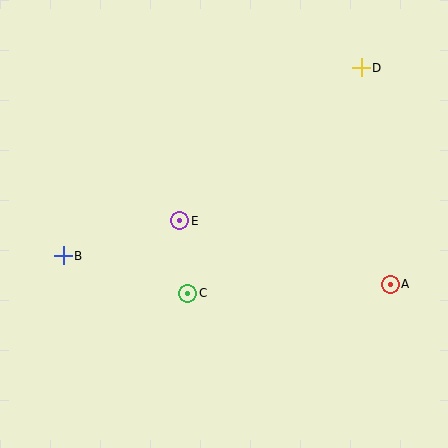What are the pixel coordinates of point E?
Point E is at (180, 221).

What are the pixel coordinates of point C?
Point C is at (188, 293).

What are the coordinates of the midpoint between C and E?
The midpoint between C and E is at (184, 257).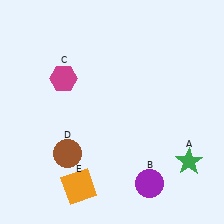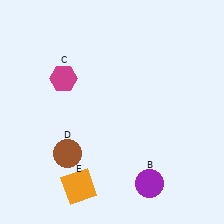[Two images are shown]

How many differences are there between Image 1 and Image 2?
There is 1 difference between the two images.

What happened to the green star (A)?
The green star (A) was removed in Image 2. It was in the bottom-right area of Image 1.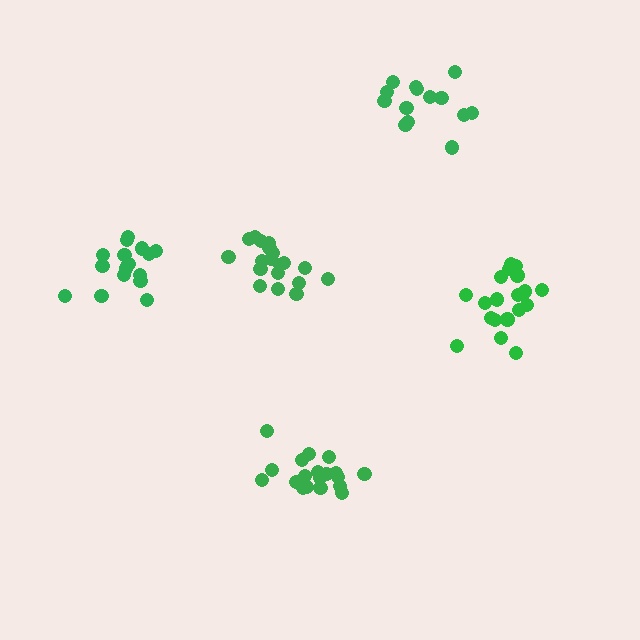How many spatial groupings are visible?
There are 5 spatial groupings.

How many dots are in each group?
Group 1: 19 dots, Group 2: 14 dots, Group 3: 19 dots, Group 4: 16 dots, Group 5: 19 dots (87 total).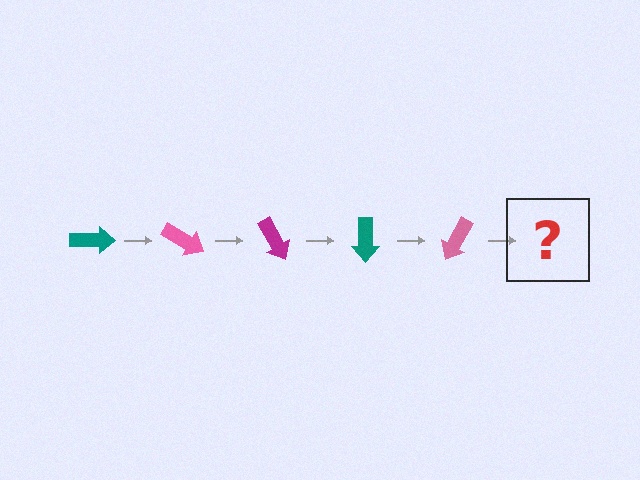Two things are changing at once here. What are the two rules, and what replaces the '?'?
The two rules are that it rotates 30 degrees each step and the color cycles through teal, pink, and magenta. The '?' should be a magenta arrow, rotated 150 degrees from the start.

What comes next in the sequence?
The next element should be a magenta arrow, rotated 150 degrees from the start.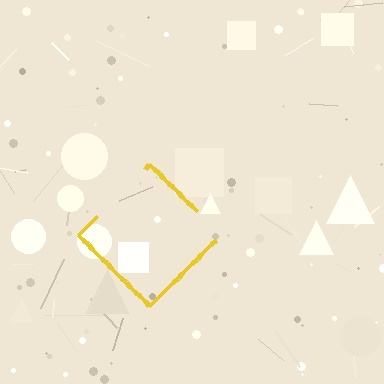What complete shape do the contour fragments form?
The contour fragments form a diamond.